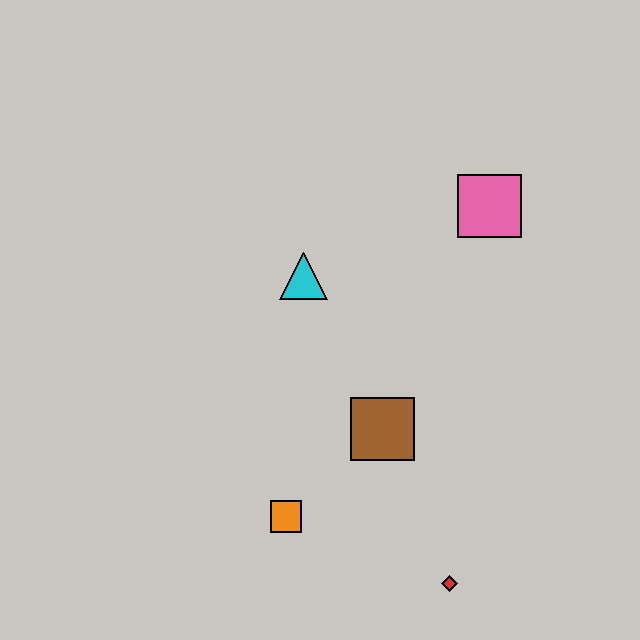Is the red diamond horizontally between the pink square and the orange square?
Yes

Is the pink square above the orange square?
Yes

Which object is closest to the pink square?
The cyan triangle is closest to the pink square.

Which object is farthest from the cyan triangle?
The red diamond is farthest from the cyan triangle.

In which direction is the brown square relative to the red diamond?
The brown square is above the red diamond.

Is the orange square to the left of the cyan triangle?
Yes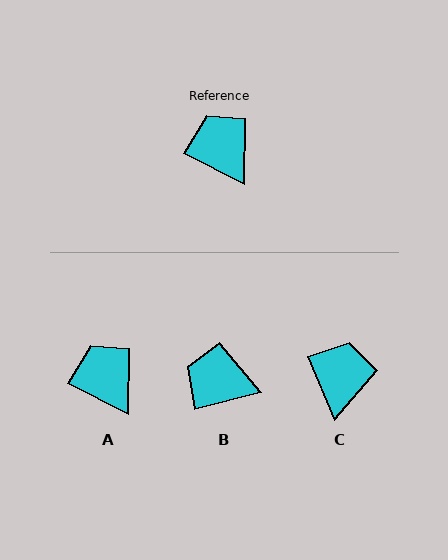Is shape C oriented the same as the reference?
No, it is off by about 40 degrees.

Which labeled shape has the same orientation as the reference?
A.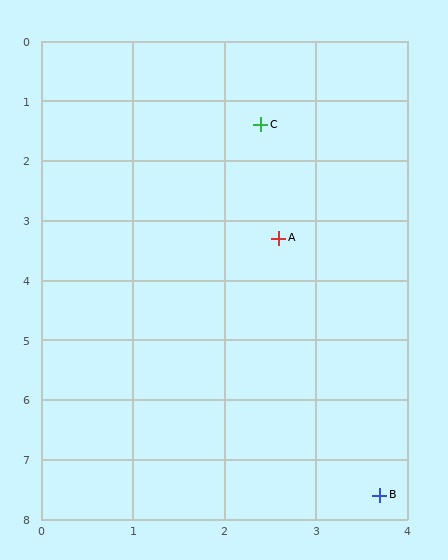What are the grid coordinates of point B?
Point B is at approximately (3.7, 7.6).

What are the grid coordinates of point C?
Point C is at approximately (2.4, 1.4).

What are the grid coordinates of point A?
Point A is at approximately (2.6, 3.3).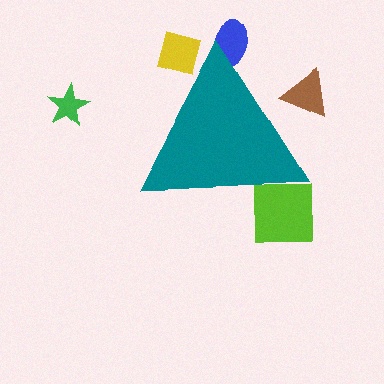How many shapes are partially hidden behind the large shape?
4 shapes are partially hidden.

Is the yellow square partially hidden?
Yes, the yellow square is partially hidden behind the teal triangle.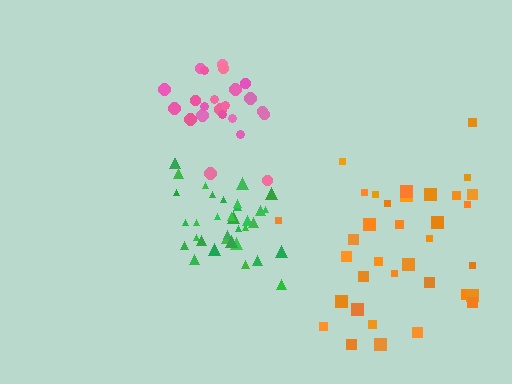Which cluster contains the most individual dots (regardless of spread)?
Green (35).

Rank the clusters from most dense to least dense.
green, pink, orange.